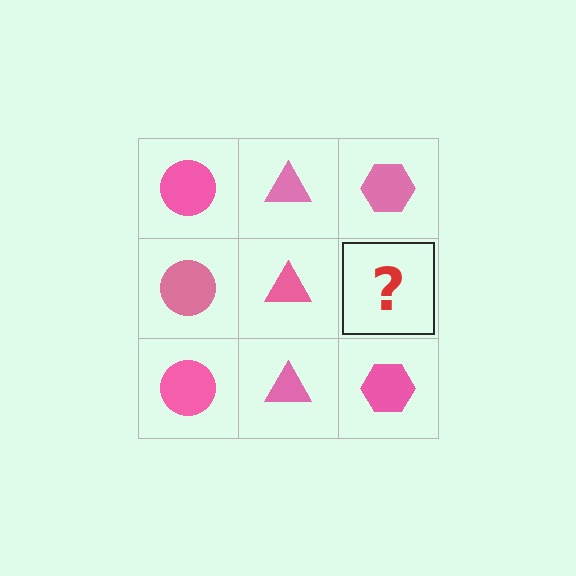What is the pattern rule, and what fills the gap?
The rule is that each column has a consistent shape. The gap should be filled with a pink hexagon.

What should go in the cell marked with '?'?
The missing cell should contain a pink hexagon.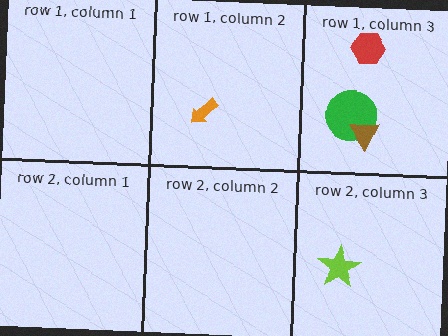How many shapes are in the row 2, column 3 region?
1.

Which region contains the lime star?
The row 2, column 3 region.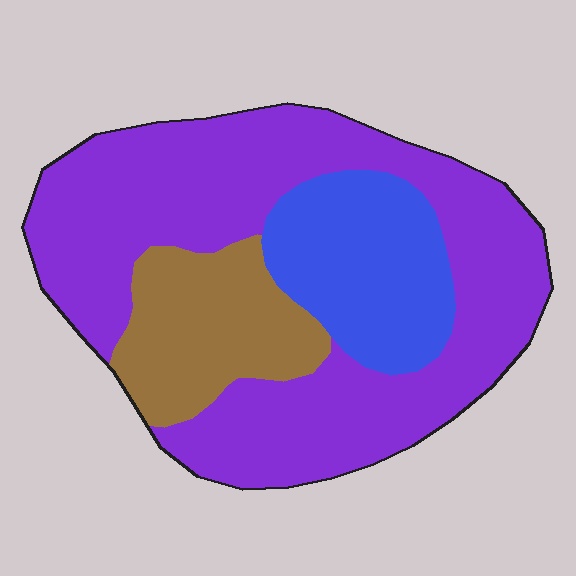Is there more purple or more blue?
Purple.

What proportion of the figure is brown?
Brown covers roughly 20% of the figure.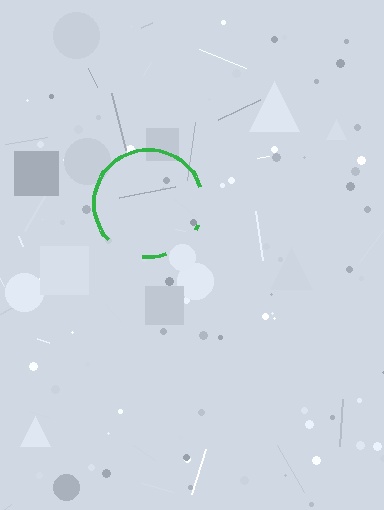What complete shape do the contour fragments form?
The contour fragments form a circle.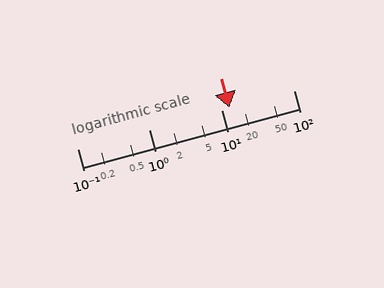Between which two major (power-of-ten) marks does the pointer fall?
The pointer is between 10 and 100.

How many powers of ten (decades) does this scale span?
The scale spans 3 decades, from 0.1 to 100.